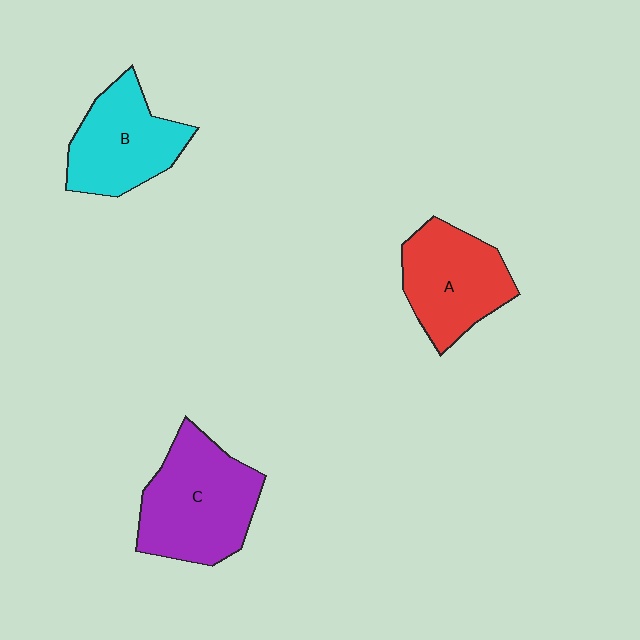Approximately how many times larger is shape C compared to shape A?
Approximately 1.2 times.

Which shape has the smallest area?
Shape B (cyan).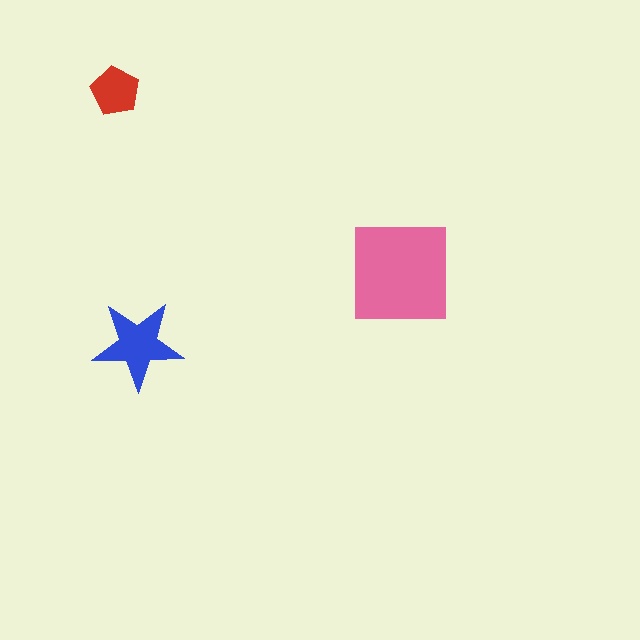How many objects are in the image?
There are 3 objects in the image.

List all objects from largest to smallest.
The pink square, the blue star, the red pentagon.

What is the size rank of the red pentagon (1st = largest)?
3rd.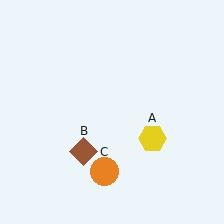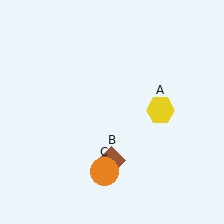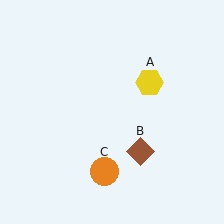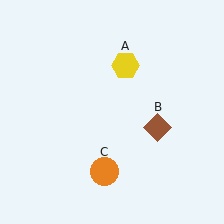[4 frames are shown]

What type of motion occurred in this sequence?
The yellow hexagon (object A), brown diamond (object B) rotated counterclockwise around the center of the scene.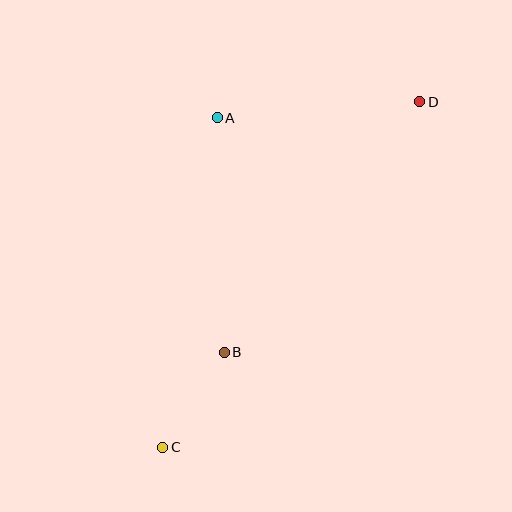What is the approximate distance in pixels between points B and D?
The distance between B and D is approximately 317 pixels.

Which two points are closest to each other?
Points B and C are closest to each other.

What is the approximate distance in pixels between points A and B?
The distance between A and B is approximately 234 pixels.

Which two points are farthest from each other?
Points C and D are farthest from each other.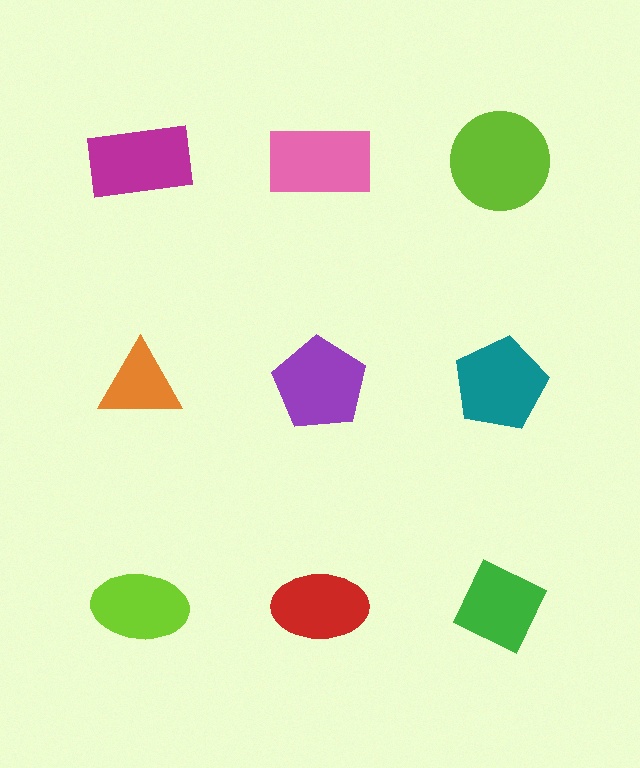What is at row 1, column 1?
A magenta rectangle.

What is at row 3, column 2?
A red ellipse.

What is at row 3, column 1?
A lime ellipse.